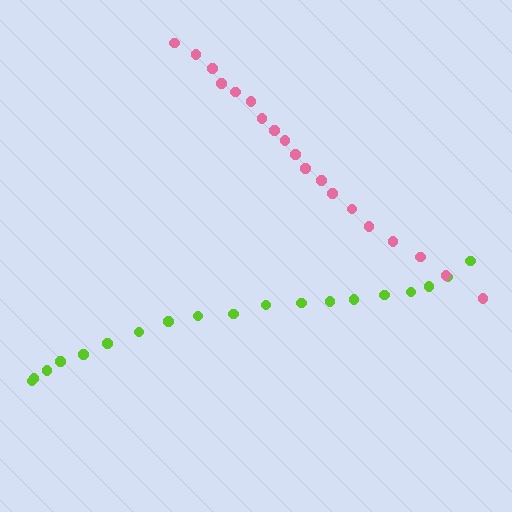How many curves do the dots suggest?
There are 2 distinct paths.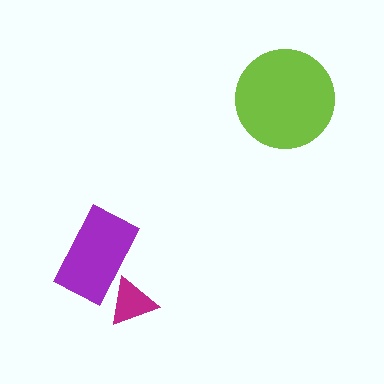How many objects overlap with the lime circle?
0 objects overlap with the lime circle.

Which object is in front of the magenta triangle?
The purple rectangle is in front of the magenta triangle.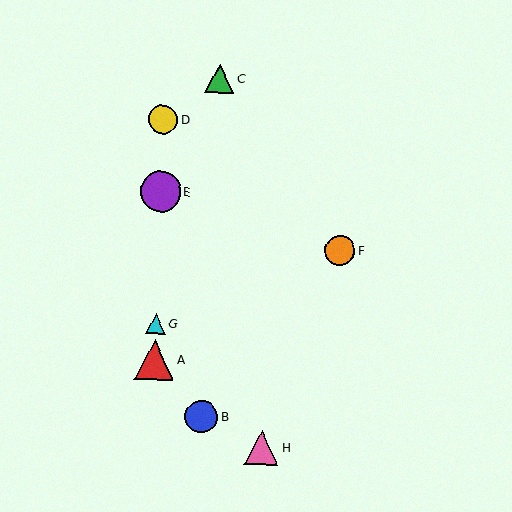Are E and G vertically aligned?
Yes, both are at x≈161.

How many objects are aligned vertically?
4 objects (A, D, E, G) are aligned vertically.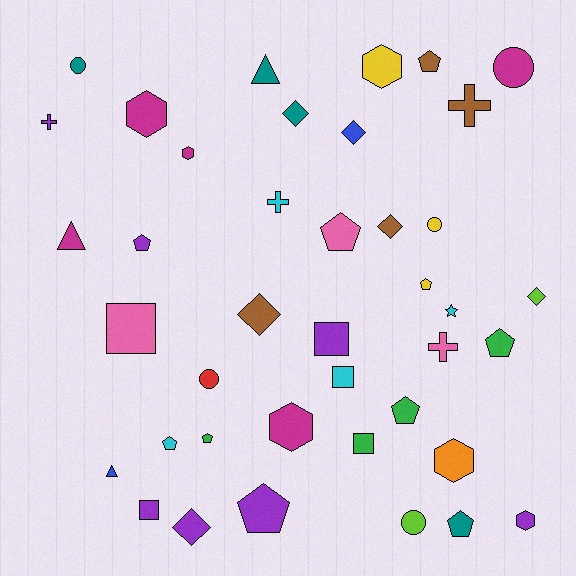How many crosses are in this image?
There are 4 crosses.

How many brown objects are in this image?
There are 4 brown objects.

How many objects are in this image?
There are 40 objects.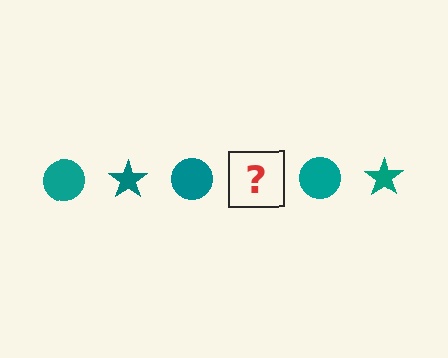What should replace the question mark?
The question mark should be replaced with a teal star.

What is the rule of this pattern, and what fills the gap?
The rule is that the pattern cycles through circle, star shapes in teal. The gap should be filled with a teal star.